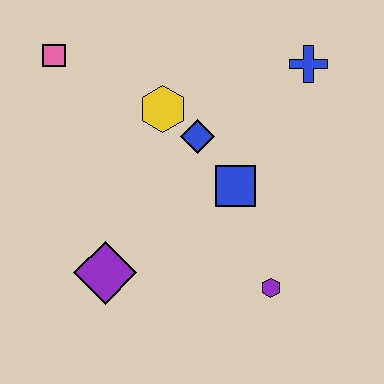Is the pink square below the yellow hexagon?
No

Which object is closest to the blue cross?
The blue diamond is closest to the blue cross.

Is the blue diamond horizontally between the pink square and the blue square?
Yes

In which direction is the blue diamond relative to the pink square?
The blue diamond is to the right of the pink square.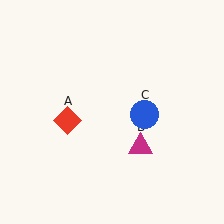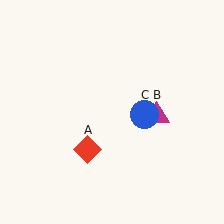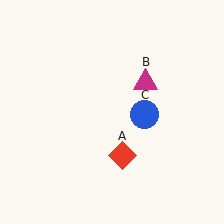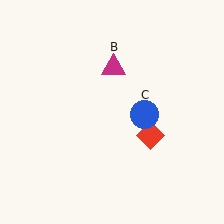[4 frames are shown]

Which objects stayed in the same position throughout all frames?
Blue circle (object C) remained stationary.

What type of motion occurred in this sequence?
The red diamond (object A), magenta triangle (object B) rotated counterclockwise around the center of the scene.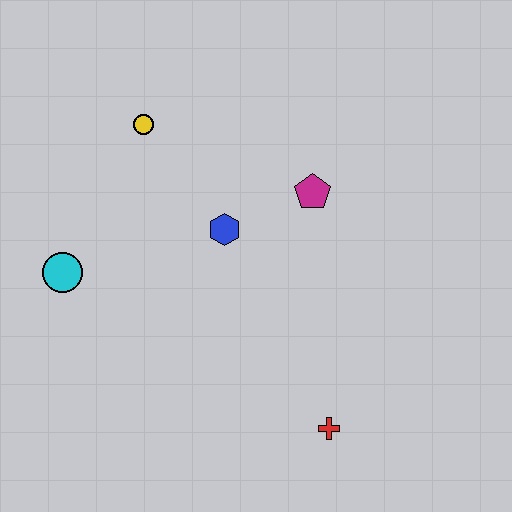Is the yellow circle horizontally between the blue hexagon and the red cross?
No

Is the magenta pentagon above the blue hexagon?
Yes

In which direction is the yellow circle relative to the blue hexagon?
The yellow circle is above the blue hexagon.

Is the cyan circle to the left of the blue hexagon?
Yes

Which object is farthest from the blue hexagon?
The red cross is farthest from the blue hexagon.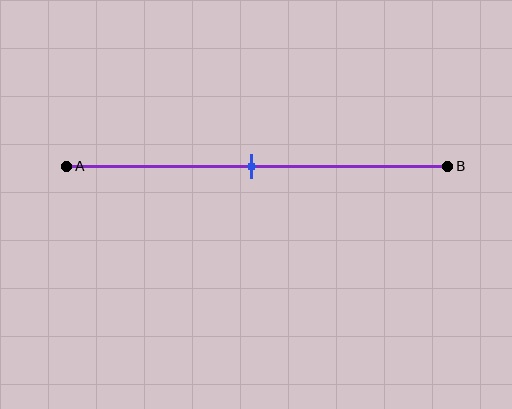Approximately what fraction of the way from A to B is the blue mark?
The blue mark is approximately 50% of the way from A to B.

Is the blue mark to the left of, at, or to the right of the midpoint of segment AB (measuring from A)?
The blue mark is approximately at the midpoint of segment AB.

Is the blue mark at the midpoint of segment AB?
Yes, the mark is approximately at the midpoint.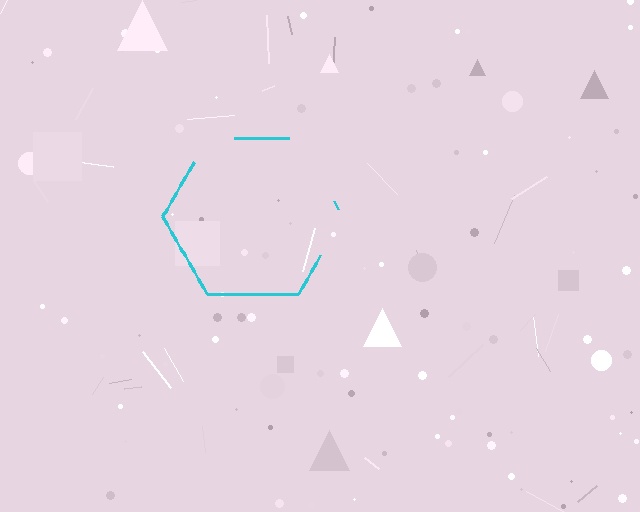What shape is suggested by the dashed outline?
The dashed outline suggests a hexagon.